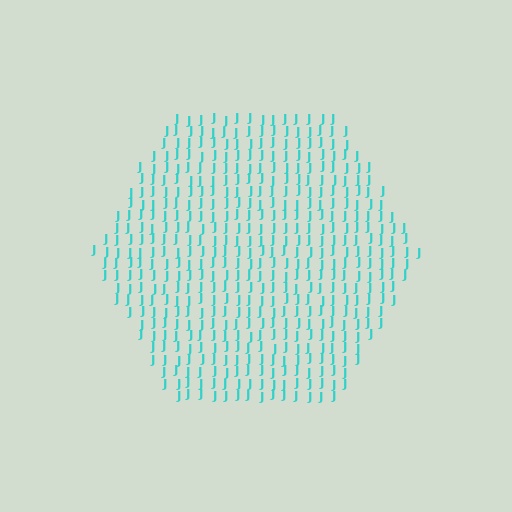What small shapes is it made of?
It is made of small letter J's.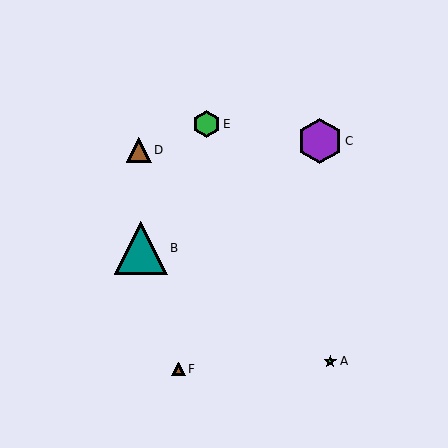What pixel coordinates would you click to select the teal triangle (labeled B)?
Click at (141, 248) to select the teal triangle B.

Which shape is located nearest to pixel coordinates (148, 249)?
The teal triangle (labeled B) at (141, 248) is nearest to that location.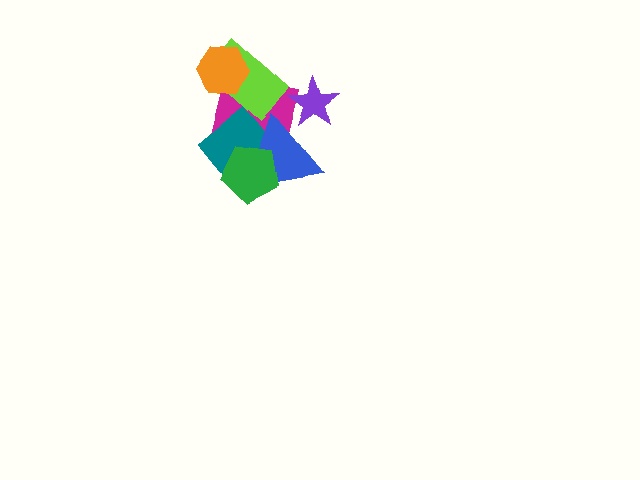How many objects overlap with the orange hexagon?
2 objects overlap with the orange hexagon.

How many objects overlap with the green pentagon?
3 objects overlap with the green pentagon.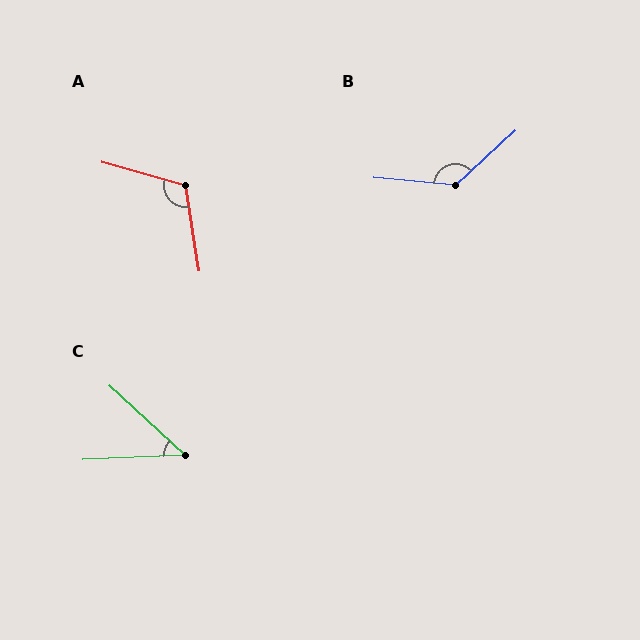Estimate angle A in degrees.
Approximately 115 degrees.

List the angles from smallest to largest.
C (46°), A (115°), B (132°).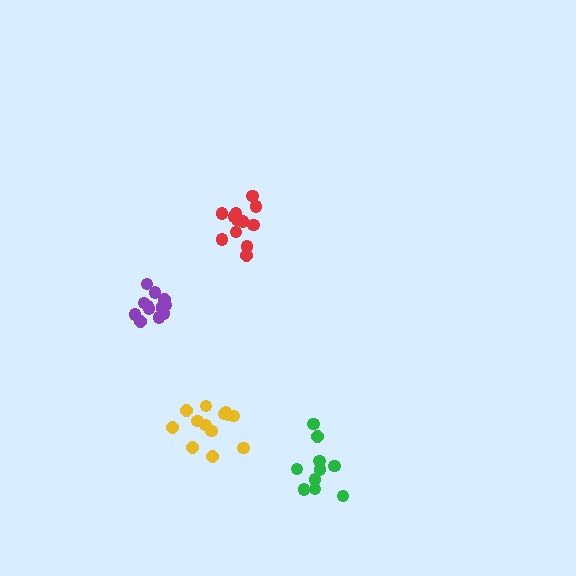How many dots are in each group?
Group 1: 13 dots, Group 2: 10 dots, Group 3: 13 dots, Group 4: 13 dots (49 total).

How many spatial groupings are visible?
There are 4 spatial groupings.